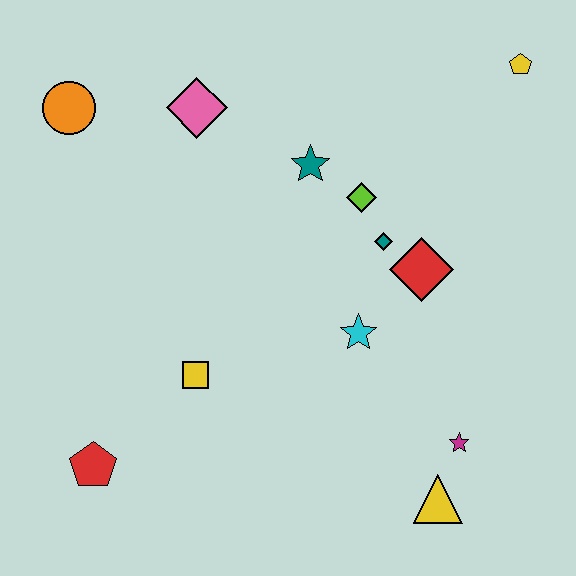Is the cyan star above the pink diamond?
No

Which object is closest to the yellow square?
The red pentagon is closest to the yellow square.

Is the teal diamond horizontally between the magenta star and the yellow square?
Yes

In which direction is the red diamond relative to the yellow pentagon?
The red diamond is below the yellow pentagon.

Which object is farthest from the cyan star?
The orange circle is farthest from the cyan star.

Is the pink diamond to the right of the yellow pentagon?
No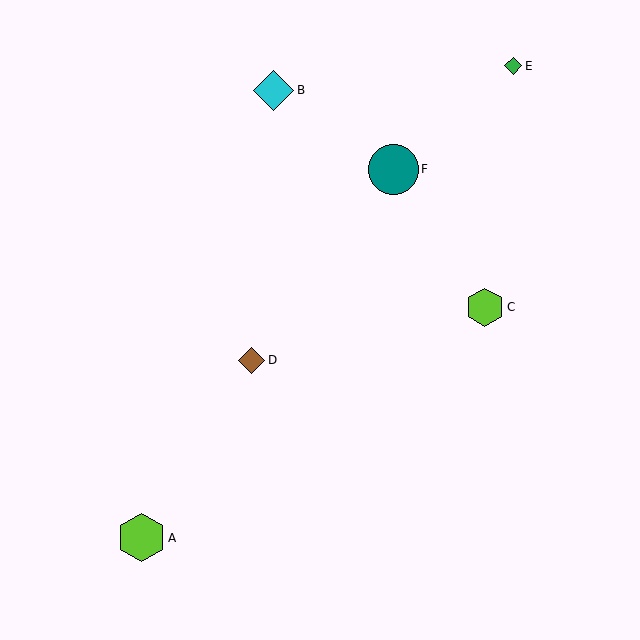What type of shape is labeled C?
Shape C is a lime hexagon.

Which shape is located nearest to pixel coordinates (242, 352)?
The brown diamond (labeled D) at (252, 360) is nearest to that location.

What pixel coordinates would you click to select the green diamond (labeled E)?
Click at (513, 66) to select the green diamond E.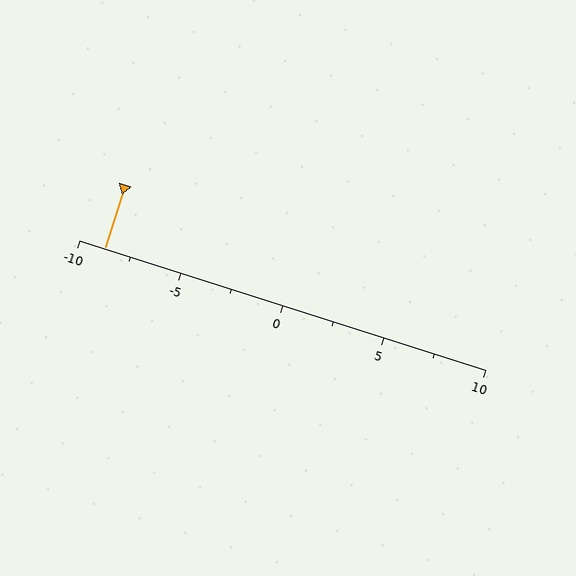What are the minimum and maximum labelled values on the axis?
The axis runs from -10 to 10.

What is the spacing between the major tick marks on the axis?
The major ticks are spaced 5 apart.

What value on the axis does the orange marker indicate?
The marker indicates approximately -8.8.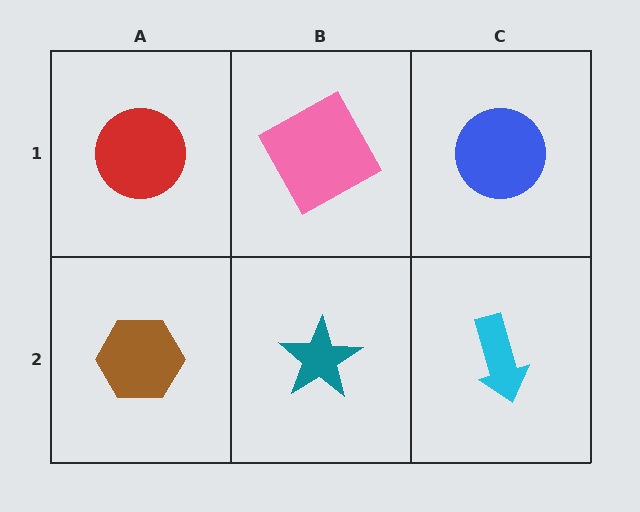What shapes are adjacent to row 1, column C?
A cyan arrow (row 2, column C), a pink square (row 1, column B).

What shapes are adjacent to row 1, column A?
A brown hexagon (row 2, column A), a pink square (row 1, column B).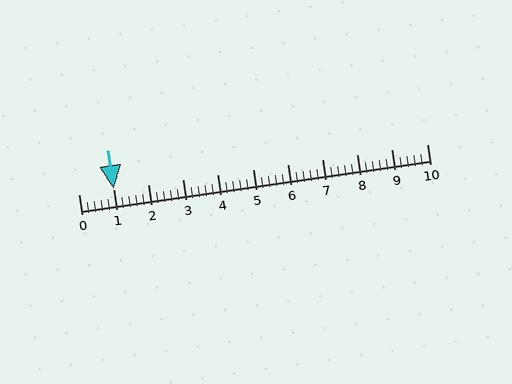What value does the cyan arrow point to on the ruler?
The cyan arrow points to approximately 1.0.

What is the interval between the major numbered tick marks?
The major tick marks are spaced 1 units apart.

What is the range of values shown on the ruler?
The ruler shows values from 0 to 10.